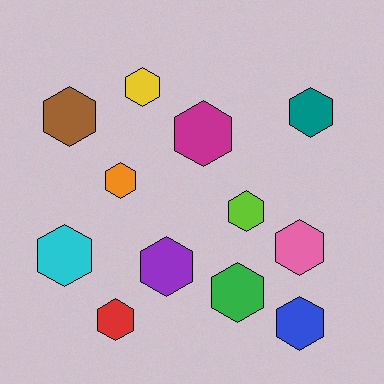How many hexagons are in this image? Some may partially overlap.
There are 12 hexagons.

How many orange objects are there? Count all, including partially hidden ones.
There is 1 orange object.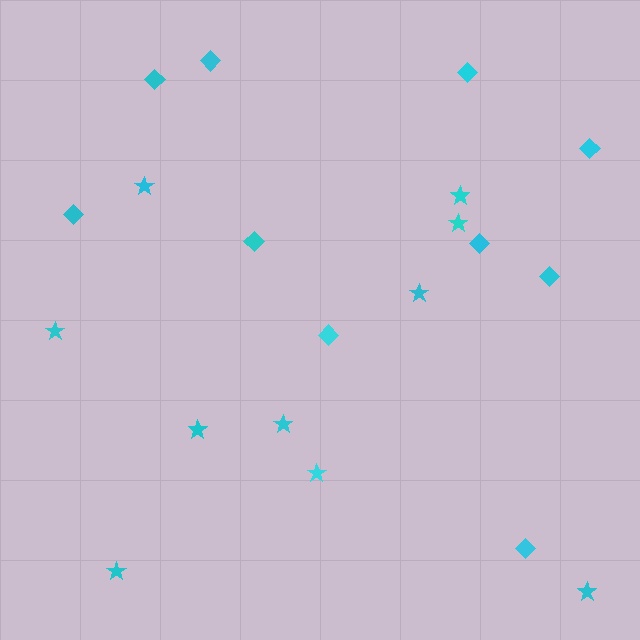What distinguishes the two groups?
There are 2 groups: one group of diamonds (10) and one group of stars (10).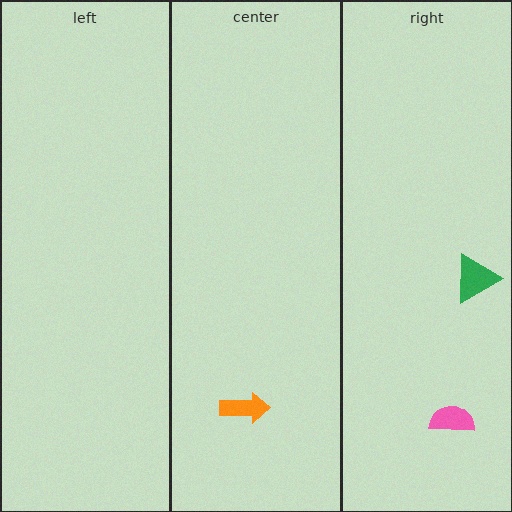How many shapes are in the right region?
2.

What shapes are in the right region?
The pink semicircle, the green triangle.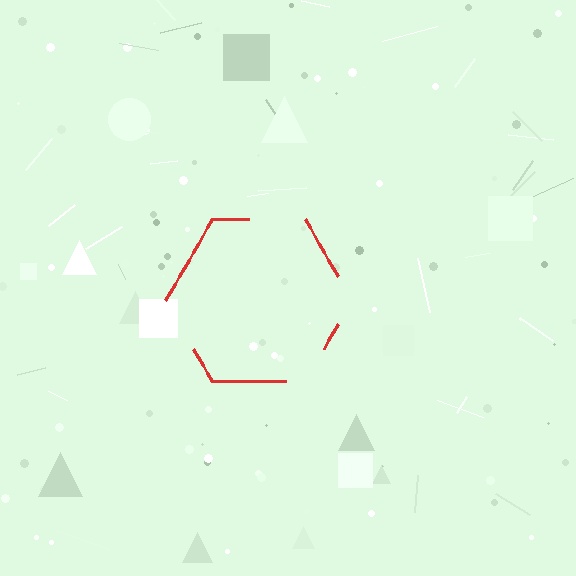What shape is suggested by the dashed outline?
The dashed outline suggests a hexagon.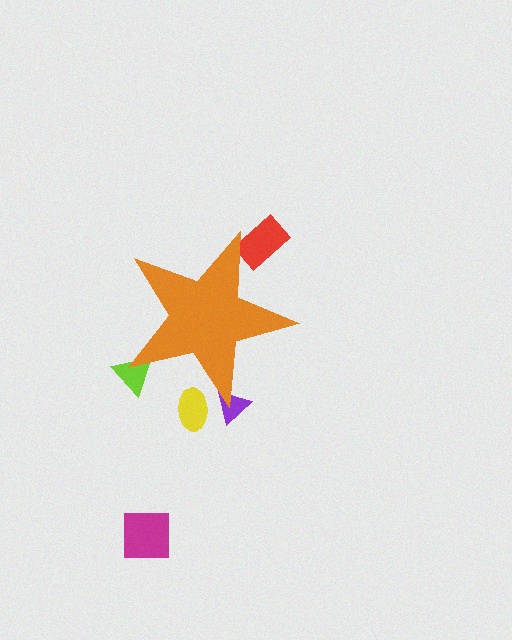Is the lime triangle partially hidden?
Yes, the lime triangle is partially hidden behind the orange star.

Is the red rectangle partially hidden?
Yes, the red rectangle is partially hidden behind the orange star.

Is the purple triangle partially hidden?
Yes, the purple triangle is partially hidden behind the orange star.